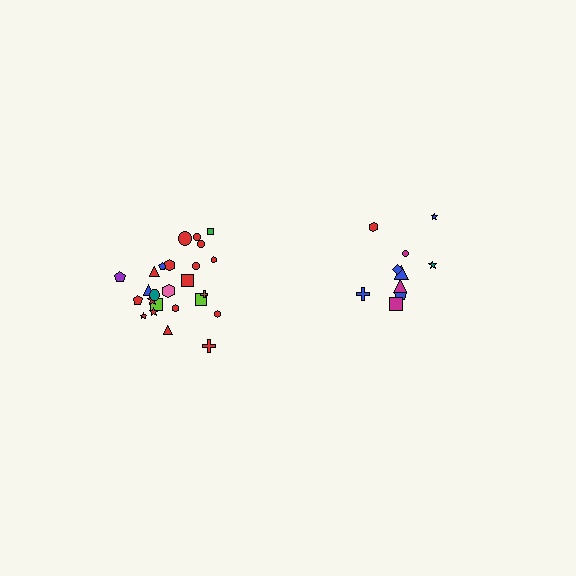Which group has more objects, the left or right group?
The left group.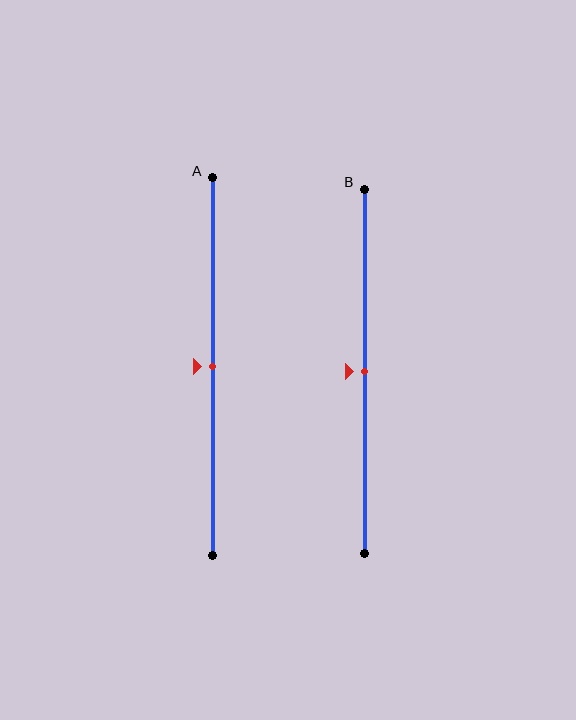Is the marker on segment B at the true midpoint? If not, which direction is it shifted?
Yes, the marker on segment B is at the true midpoint.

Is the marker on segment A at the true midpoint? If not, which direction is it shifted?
Yes, the marker on segment A is at the true midpoint.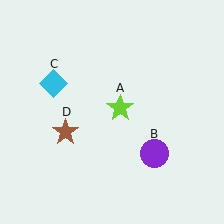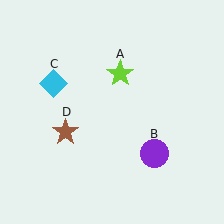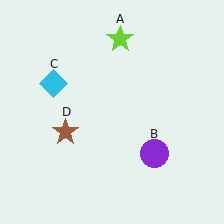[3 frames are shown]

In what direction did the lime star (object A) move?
The lime star (object A) moved up.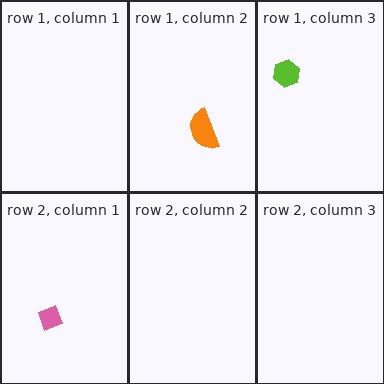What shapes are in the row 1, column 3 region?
The lime hexagon.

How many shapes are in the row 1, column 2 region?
1.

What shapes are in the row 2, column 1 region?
The pink diamond.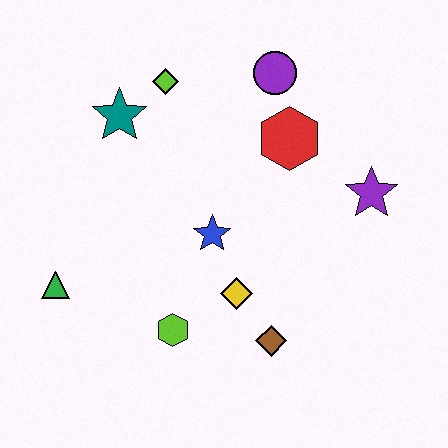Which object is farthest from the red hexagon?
The green triangle is farthest from the red hexagon.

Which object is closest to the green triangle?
The lime hexagon is closest to the green triangle.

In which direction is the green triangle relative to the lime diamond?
The green triangle is below the lime diamond.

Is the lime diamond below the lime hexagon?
No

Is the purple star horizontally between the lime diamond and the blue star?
No